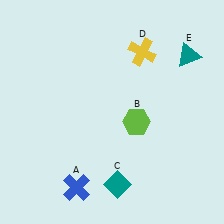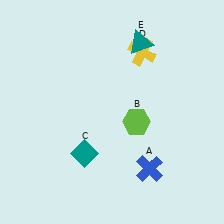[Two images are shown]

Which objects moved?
The objects that moved are: the blue cross (A), the teal diamond (C), the teal triangle (E).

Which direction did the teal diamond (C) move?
The teal diamond (C) moved left.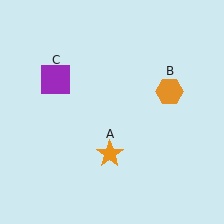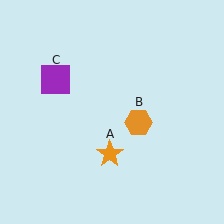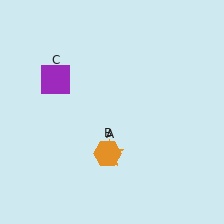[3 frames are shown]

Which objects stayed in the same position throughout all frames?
Orange star (object A) and purple square (object C) remained stationary.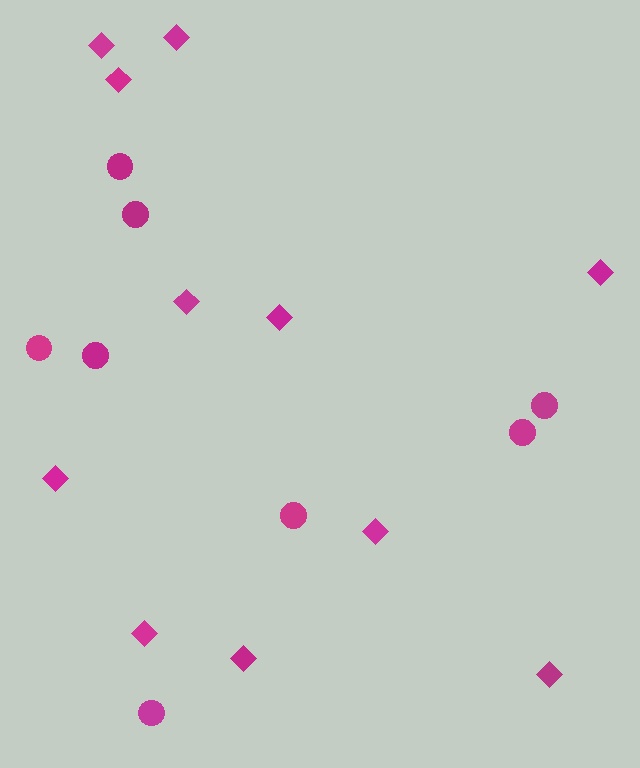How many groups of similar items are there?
There are 2 groups: one group of circles (8) and one group of diamonds (11).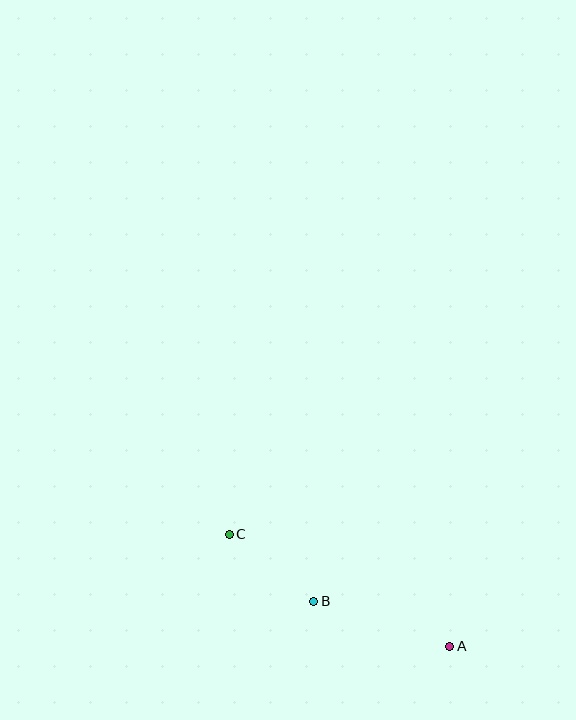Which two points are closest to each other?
Points B and C are closest to each other.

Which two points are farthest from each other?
Points A and C are farthest from each other.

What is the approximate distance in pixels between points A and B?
The distance between A and B is approximately 143 pixels.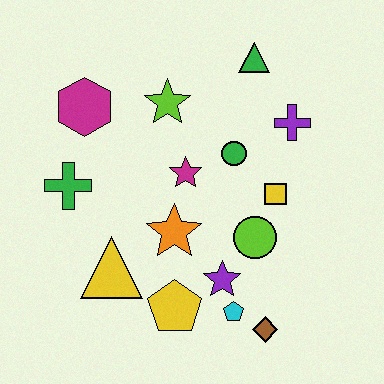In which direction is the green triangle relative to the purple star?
The green triangle is above the purple star.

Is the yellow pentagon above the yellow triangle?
No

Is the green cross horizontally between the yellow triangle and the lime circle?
No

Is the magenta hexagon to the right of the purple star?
No